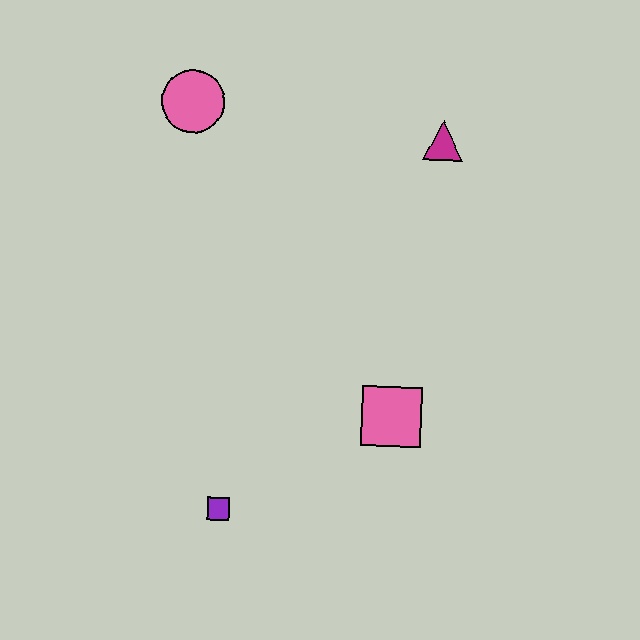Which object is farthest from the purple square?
The magenta triangle is farthest from the purple square.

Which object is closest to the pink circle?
The magenta triangle is closest to the pink circle.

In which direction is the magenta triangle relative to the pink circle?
The magenta triangle is to the right of the pink circle.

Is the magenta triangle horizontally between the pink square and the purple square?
No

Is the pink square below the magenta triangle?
Yes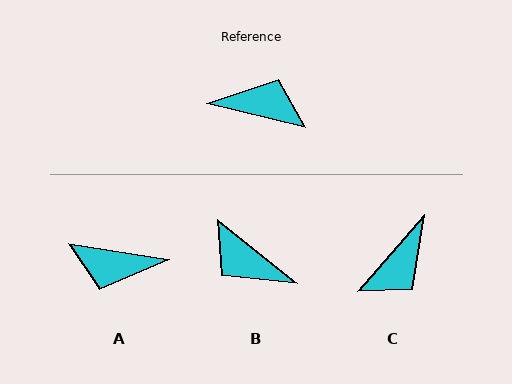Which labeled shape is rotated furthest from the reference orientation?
A, about 176 degrees away.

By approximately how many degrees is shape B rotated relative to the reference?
Approximately 155 degrees counter-clockwise.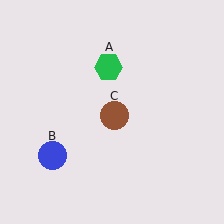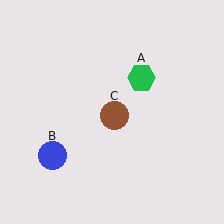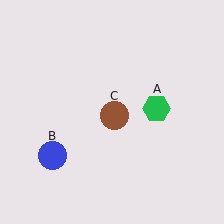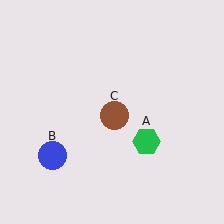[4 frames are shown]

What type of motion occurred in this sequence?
The green hexagon (object A) rotated clockwise around the center of the scene.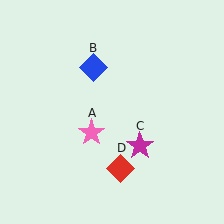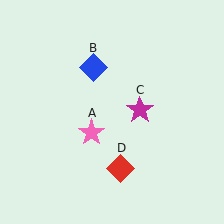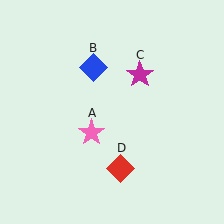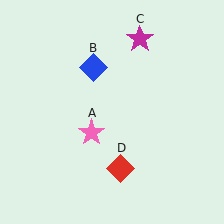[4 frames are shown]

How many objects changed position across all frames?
1 object changed position: magenta star (object C).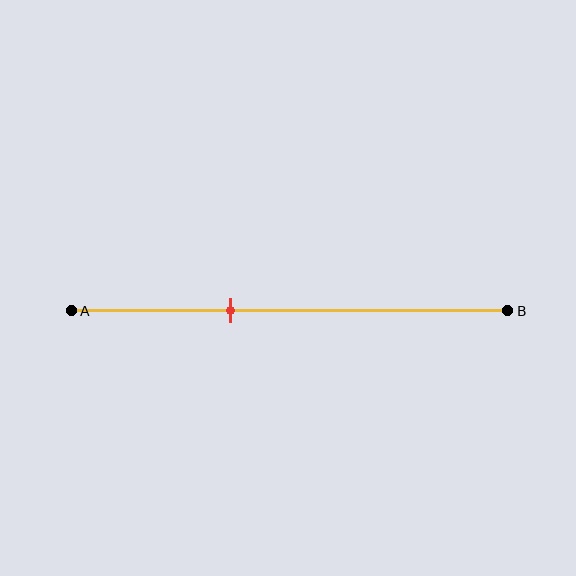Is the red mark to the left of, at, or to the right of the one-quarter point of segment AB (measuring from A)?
The red mark is to the right of the one-quarter point of segment AB.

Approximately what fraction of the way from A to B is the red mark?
The red mark is approximately 35% of the way from A to B.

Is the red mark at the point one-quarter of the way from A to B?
No, the mark is at about 35% from A, not at the 25% one-quarter point.